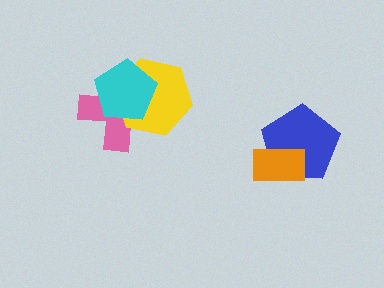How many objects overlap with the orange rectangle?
1 object overlaps with the orange rectangle.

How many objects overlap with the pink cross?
2 objects overlap with the pink cross.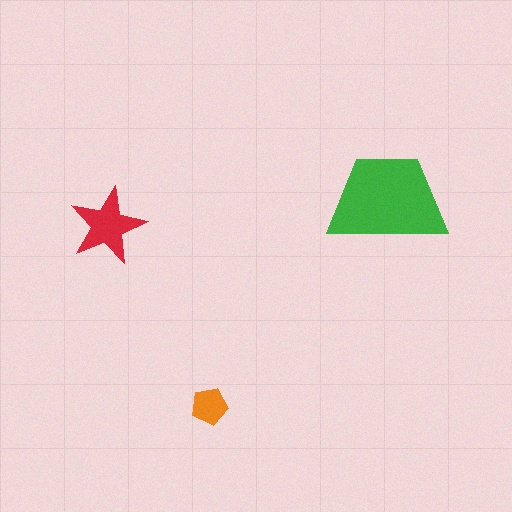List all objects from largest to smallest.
The green trapezoid, the red star, the orange pentagon.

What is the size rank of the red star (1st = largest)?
2nd.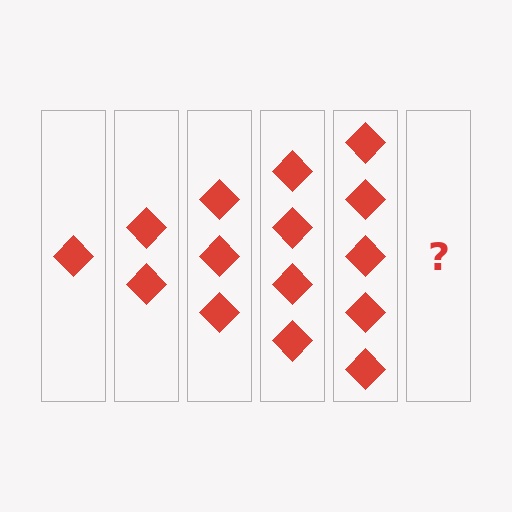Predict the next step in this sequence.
The next step is 6 diamonds.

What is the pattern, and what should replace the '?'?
The pattern is that each step adds one more diamond. The '?' should be 6 diamonds.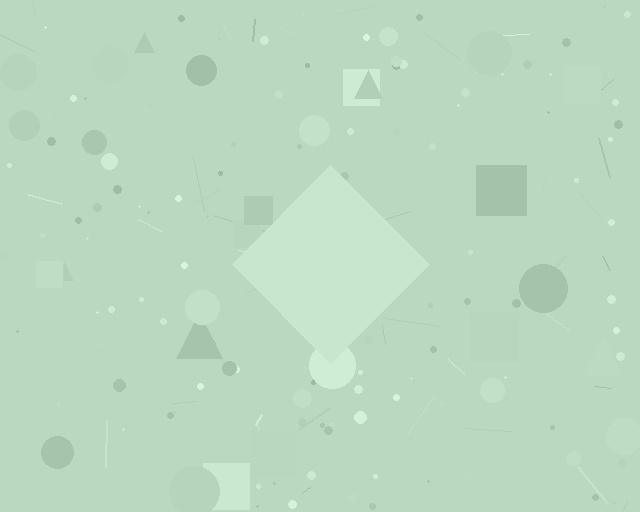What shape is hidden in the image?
A diamond is hidden in the image.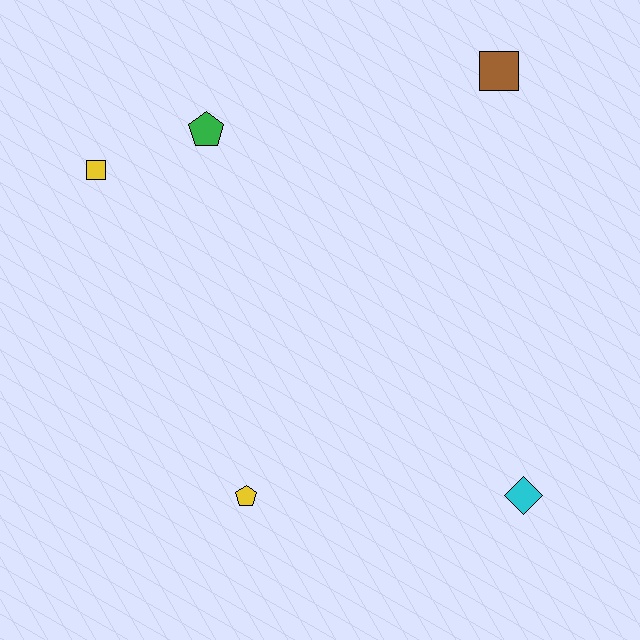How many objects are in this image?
There are 5 objects.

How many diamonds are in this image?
There is 1 diamond.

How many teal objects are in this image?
There are no teal objects.